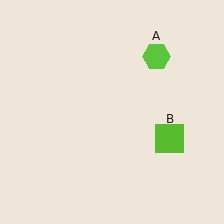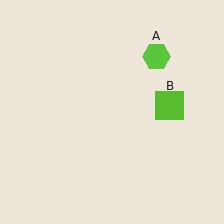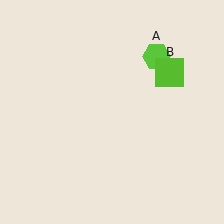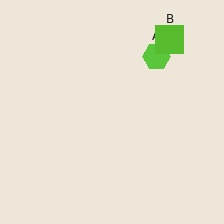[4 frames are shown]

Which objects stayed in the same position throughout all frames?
Lime hexagon (object A) remained stationary.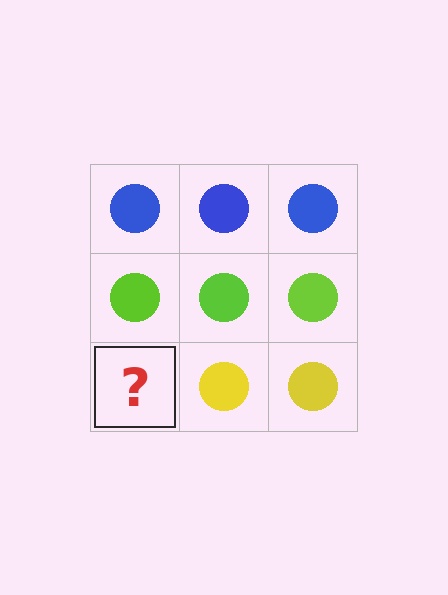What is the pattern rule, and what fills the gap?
The rule is that each row has a consistent color. The gap should be filled with a yellow circle.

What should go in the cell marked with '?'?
The missing cell should contain a yellow circle.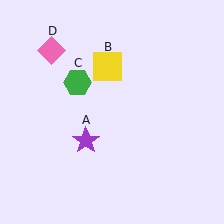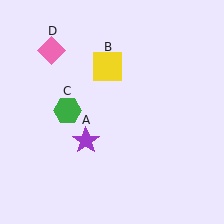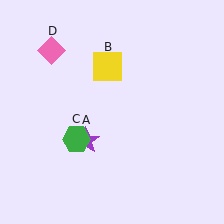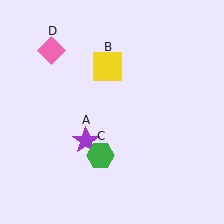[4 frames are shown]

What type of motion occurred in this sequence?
The green hexagon (object C) rotated counterclockwise around the center of the scene.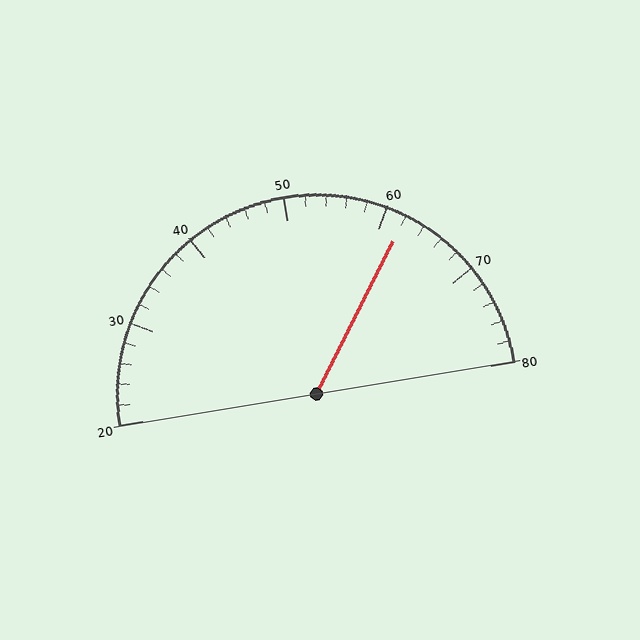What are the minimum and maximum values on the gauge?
The gauge ranges from 20 to 80.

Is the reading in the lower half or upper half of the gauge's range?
The reading is in the upper half of the range (20 to 80).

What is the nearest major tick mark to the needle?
The nearest major tick mark is 60.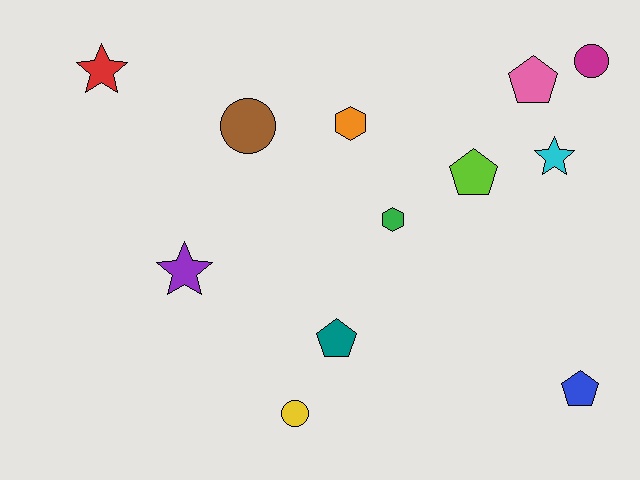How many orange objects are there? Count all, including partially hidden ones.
There is 1 orange object.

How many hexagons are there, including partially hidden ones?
There are 2 hexagons.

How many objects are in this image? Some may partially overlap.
There are 12 objects.